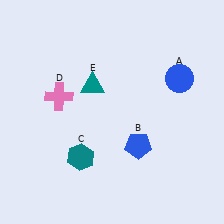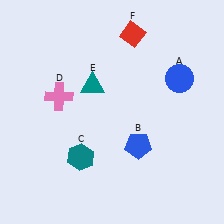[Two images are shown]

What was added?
A red diamond (F) was added in Image 2.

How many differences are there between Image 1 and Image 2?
There is 1 difference between the two images.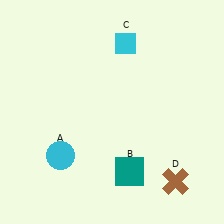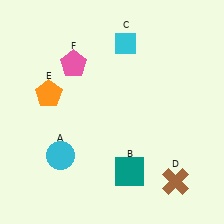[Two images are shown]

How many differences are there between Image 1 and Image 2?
There are 2 differences between the two images.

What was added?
An orange pentagon (E), a pink pentagon (F) were added in Image 2.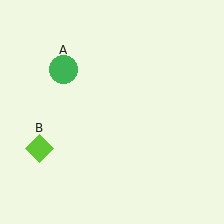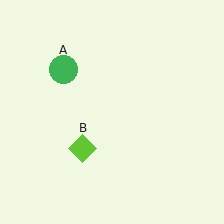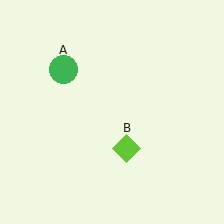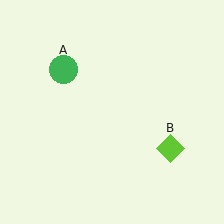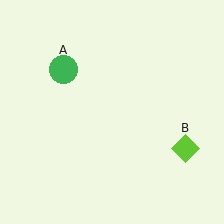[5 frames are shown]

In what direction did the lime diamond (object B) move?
The lime diamond (object B) moved right.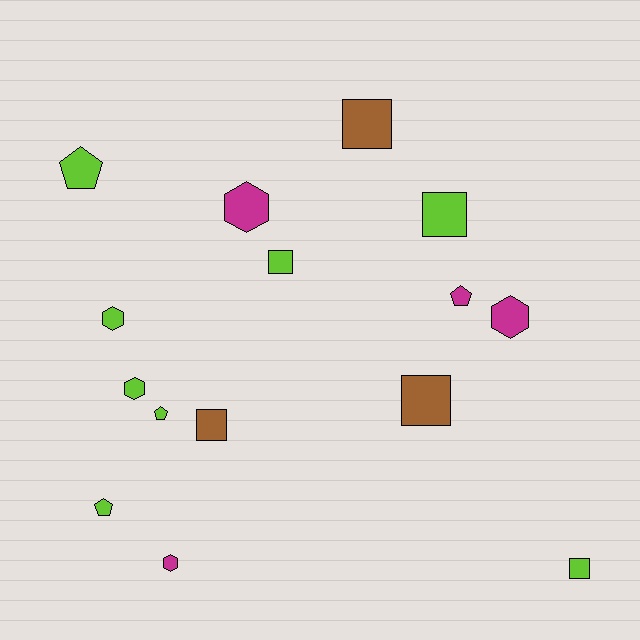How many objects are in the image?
There are 15 objects.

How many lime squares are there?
There are 3 lime squares.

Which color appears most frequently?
Lime, with 8 objects.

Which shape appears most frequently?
Square, with 6 objects.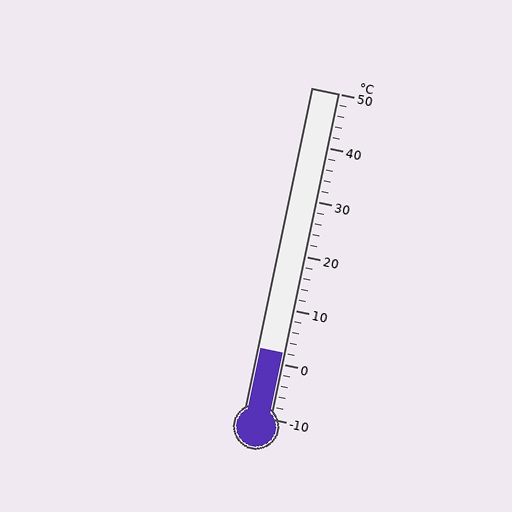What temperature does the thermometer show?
The thermometer shows approximately 2°C.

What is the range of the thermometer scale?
The thermometer scale ranges from -10°C to 50°C.